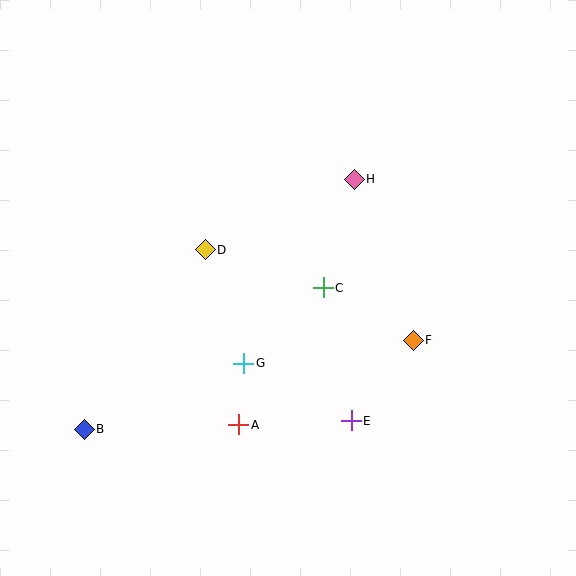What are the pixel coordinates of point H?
Point H is at (354, 179).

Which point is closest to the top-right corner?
Point H is closest to the top-right corner.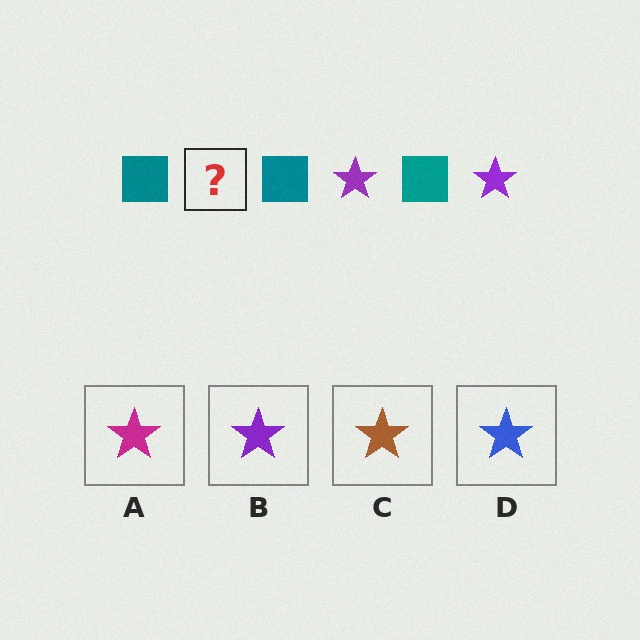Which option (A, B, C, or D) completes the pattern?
B.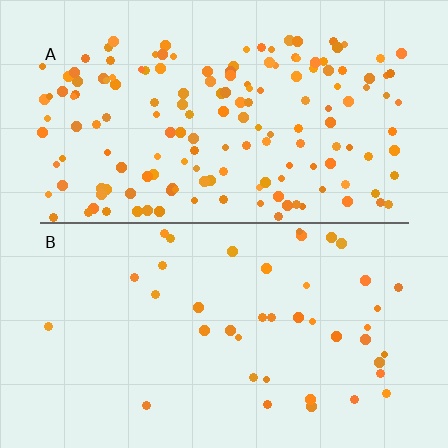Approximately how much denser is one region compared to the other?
Approximately 3.8× — region A over region B.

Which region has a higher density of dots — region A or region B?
A (the top).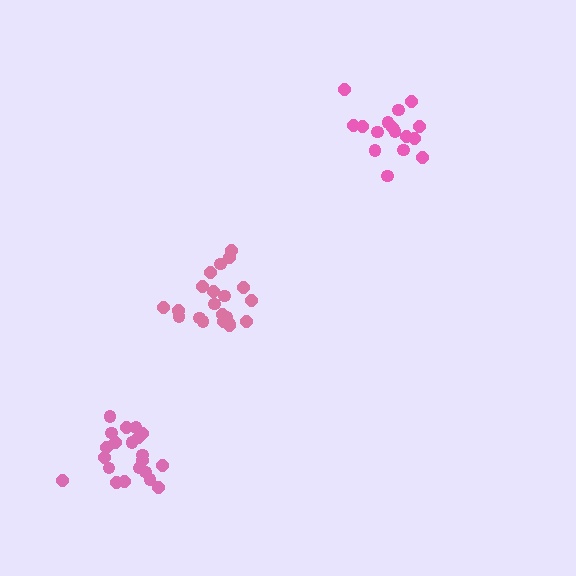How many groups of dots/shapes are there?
There are 3 groups.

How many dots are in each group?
Group 1: 21 dots, Group 2: 16 dots, Group 3: 21 dots (58 total).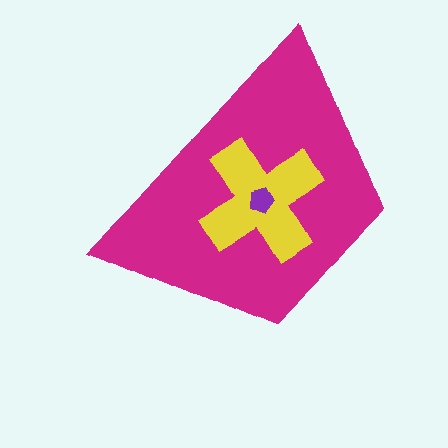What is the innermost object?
The purple pentagon.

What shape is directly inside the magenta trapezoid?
The yellow cross.